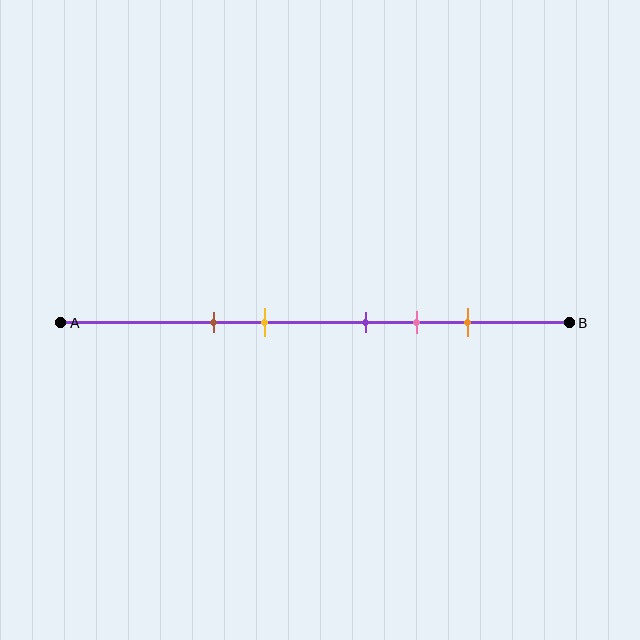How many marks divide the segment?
There are 5 marks dividing the segment.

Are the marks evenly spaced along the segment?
No, the marks are not evenly spaced.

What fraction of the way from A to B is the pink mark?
The pink mark is approximately 70% (0.7) of the way from A to B.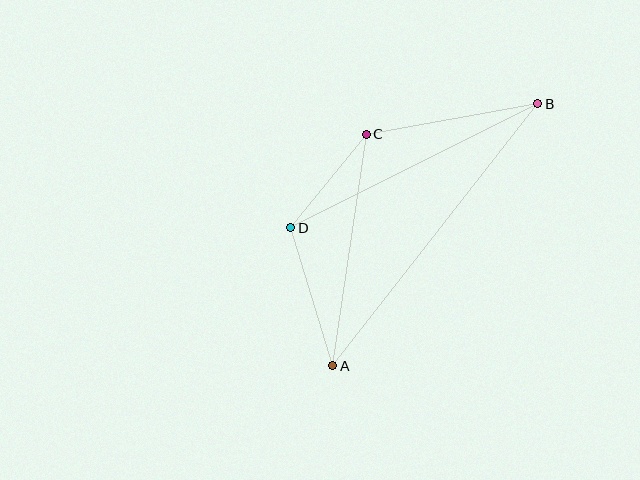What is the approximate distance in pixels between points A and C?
The distance between A and C is approximately 234 pixels.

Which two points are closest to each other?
Points C and D are closest to each other.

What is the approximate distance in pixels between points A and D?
The distance between A and D is approximately 144 pixels.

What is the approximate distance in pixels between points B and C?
The distance between B and C is approximately 174 pixels.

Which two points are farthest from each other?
Points A and B are farthest from each other.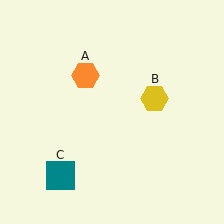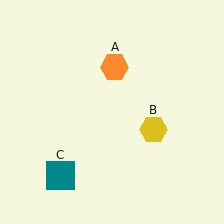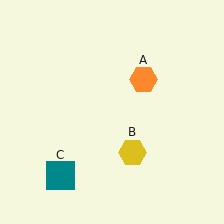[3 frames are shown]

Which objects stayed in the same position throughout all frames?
Teal square (object C) remained stationary.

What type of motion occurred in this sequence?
The orange hexagon (object A), yellow hexagon (object B) rotated clockwise around the center of the scene.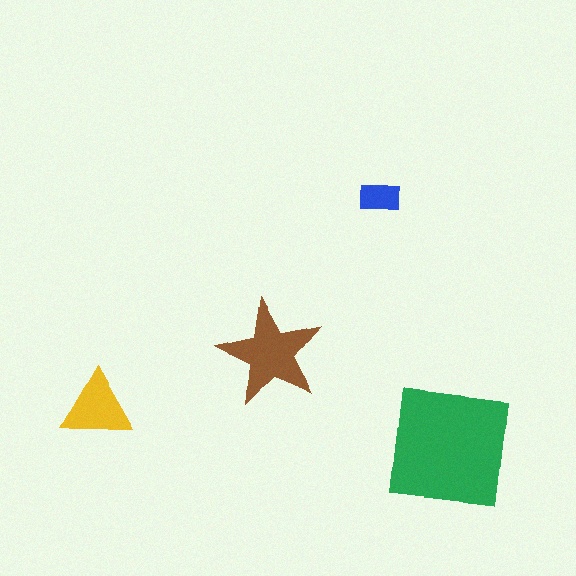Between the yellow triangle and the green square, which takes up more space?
The green square.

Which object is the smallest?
The blue rectangle.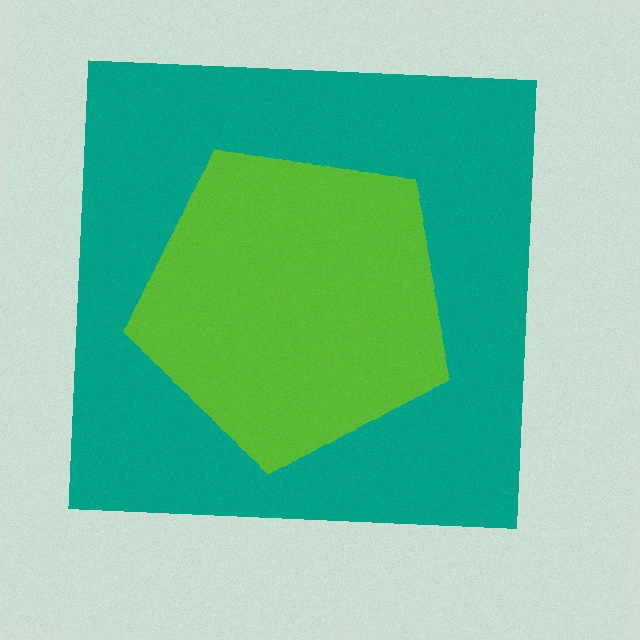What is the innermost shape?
The lime pentagon.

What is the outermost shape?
The teal square.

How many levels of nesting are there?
2.